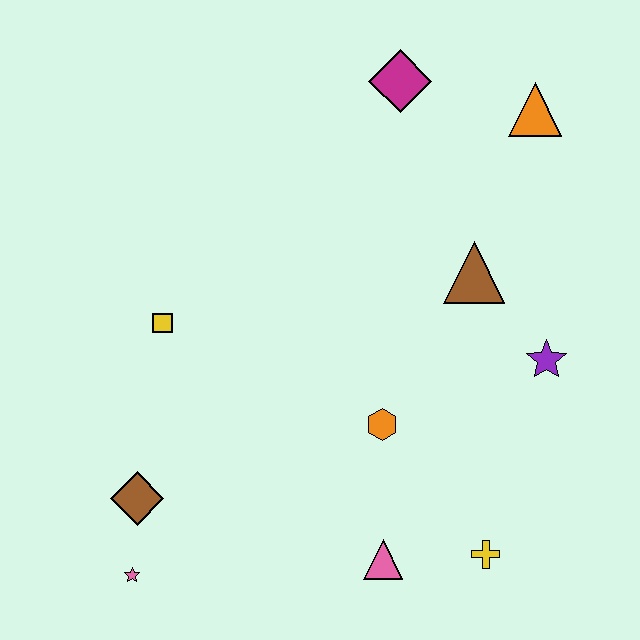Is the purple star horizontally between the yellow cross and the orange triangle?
No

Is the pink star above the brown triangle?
No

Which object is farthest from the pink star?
The orange triangle is farthest from the pink star.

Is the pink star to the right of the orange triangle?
No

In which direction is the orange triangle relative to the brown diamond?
The orange triangle is to the right of the brown diamond.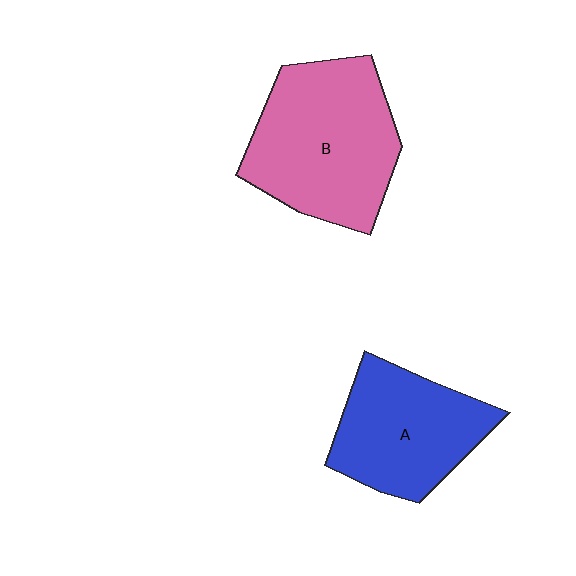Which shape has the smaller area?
Shape A (blue).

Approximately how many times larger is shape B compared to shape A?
Approximately 1.3 times.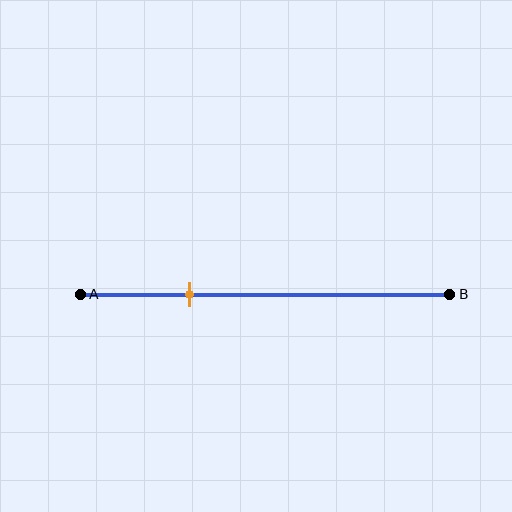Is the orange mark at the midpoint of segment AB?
No, the mark is at about 30% from A, not at the 50% midpoint.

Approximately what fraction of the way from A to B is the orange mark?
The orange mark is approximately 30% of the way from A to B.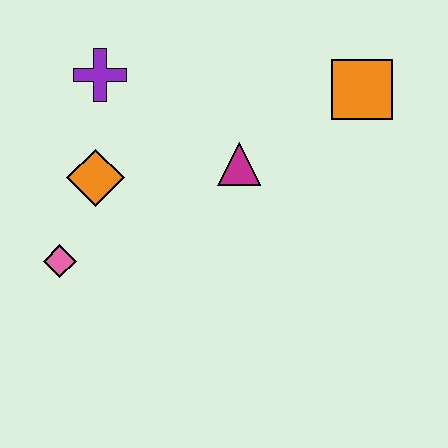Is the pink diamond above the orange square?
No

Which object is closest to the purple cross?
The orange diamond is closest to the purple cross.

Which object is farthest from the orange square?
The pink diamond is farthest from the orange square.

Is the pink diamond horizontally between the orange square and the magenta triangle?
No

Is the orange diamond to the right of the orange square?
No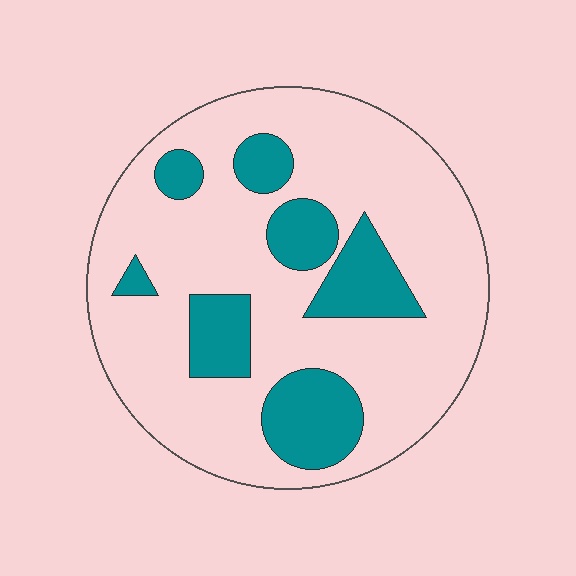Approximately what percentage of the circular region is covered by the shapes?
Approximately 25%.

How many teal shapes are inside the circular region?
7.